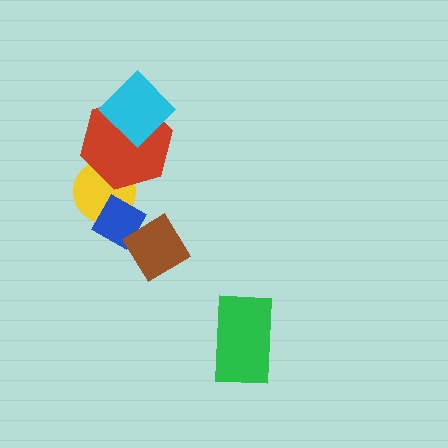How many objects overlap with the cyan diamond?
1 object overlaps with the cyan diamond.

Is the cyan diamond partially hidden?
No, no other shape covers it.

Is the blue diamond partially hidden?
Yes, it is partially covered by another shape.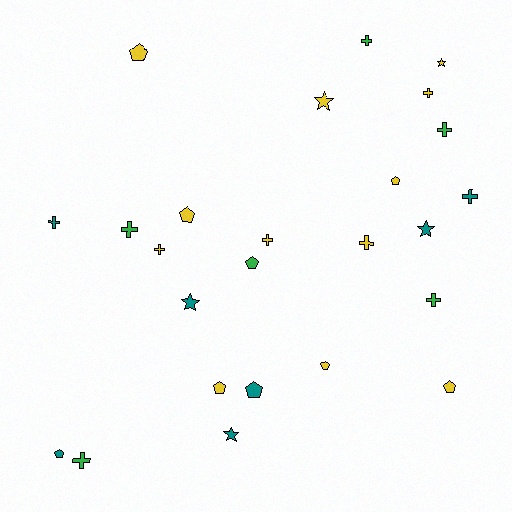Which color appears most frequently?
Yellow, with 12 objects.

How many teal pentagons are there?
There are 2 teal pentagons.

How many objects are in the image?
There are 25 objects.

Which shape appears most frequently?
Cross, with 11 objects.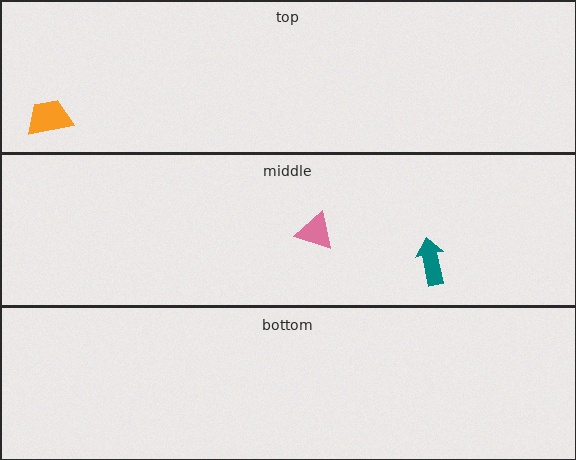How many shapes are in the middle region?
2.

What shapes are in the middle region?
The teal arrow, the pink triangle.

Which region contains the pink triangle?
The middle region.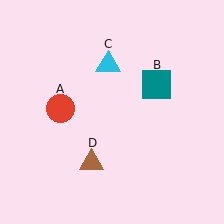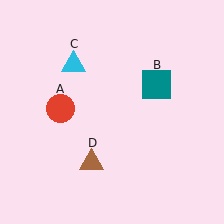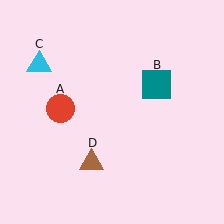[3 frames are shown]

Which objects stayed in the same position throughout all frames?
Red circle (object A) and teal square (object B) and brown triangle (object D) remained stationary.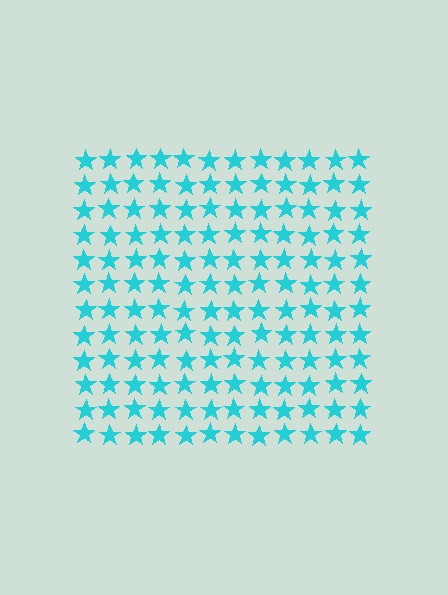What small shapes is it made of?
It is made of small stars.